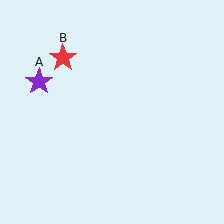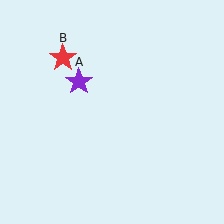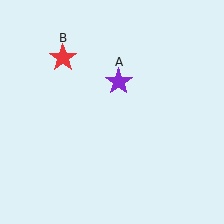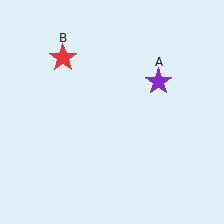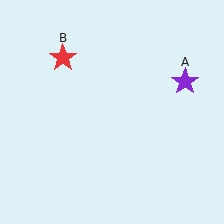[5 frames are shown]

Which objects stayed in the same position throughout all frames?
Red star (object B) remained stationary.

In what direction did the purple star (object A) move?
The purple star (object A) moved right.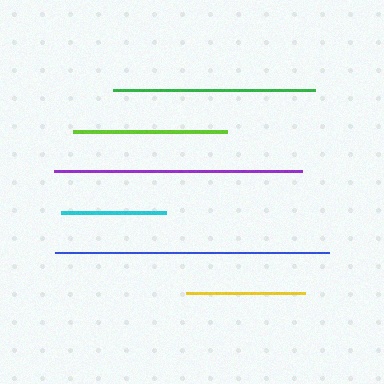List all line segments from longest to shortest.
From longest to shortest: blue, purple, green, lime, yellow, cyan.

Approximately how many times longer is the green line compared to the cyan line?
The green line is approximately 1.9 times the length of the cyan line.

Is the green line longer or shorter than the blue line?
The blue line is longer than the green line.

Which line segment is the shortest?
The cyan line is the shortest at approximately 106 pixels.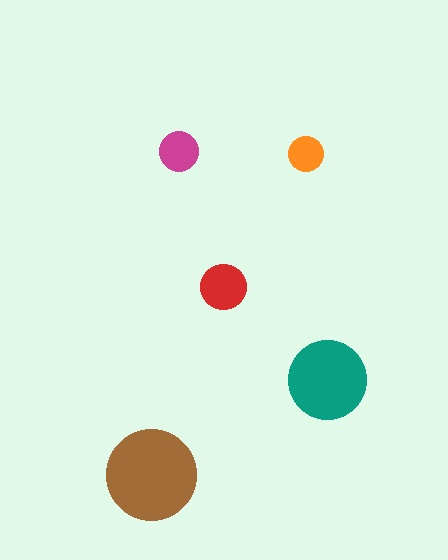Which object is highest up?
The magenta circle is topmost.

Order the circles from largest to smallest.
the brown one, the teal one, the red one, the magenta one, the orange one.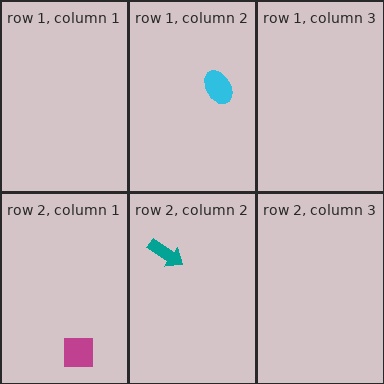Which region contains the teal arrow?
The row 2, column 2 region.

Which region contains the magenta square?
The row 2, column 1 region.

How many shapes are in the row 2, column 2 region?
1.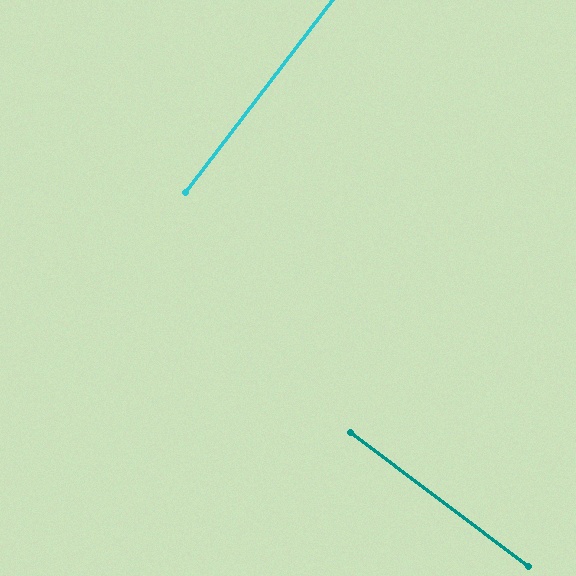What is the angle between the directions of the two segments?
Approximately 90 degrees.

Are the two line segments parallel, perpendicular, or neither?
Perpendicular — they meet at approximately 90°.